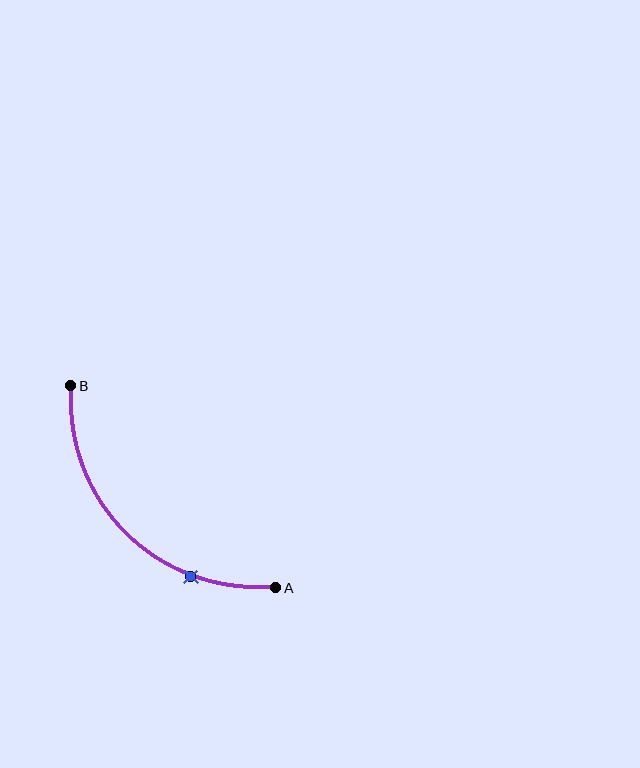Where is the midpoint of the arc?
The arc midpoint is the point on the curve farthest from the straight line joining A and B. It sits below and to the left of that line.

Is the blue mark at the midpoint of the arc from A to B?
No. The blue mark lies on the arc but is closer to endpoint A. The arc midpoint would be at the point on the curve equidistant along the arc from both A and B.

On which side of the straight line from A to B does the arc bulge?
The arc bulges below and to the left of the straight line connecting A and B.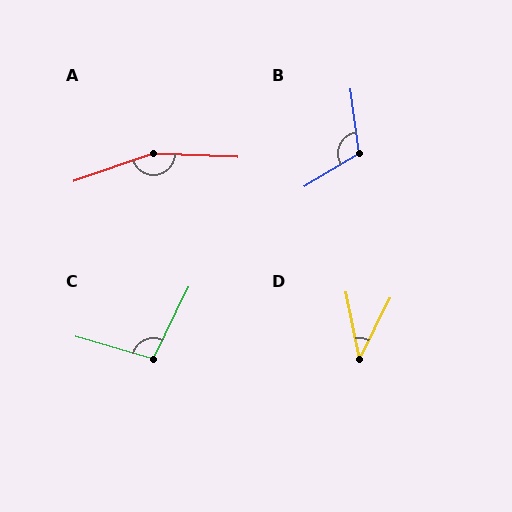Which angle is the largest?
A, at approximately 158 degrees.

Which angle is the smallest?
D, at approximately 37 degrees.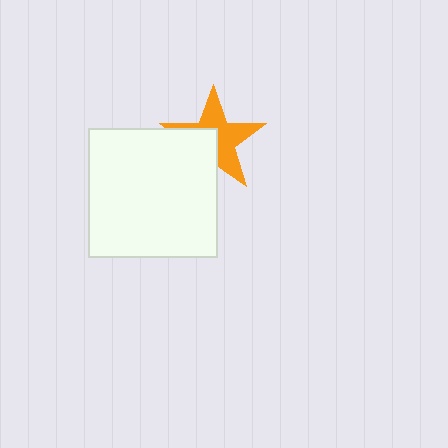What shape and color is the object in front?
The object in front is a white square.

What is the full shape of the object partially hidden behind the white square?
The partially hidden object is an orange star.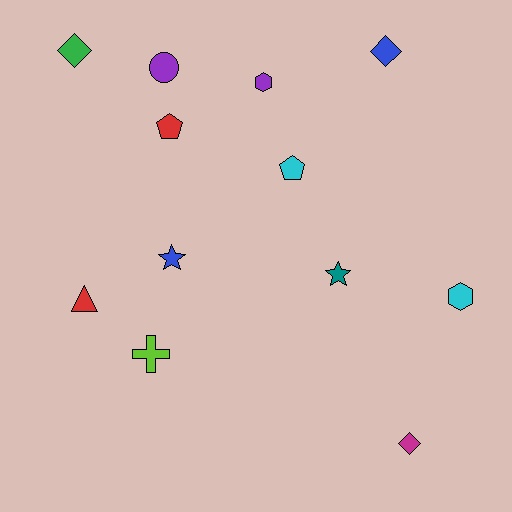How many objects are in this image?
There are 12 objects.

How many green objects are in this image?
There is 1 green object.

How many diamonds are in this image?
There are 3 diamonds.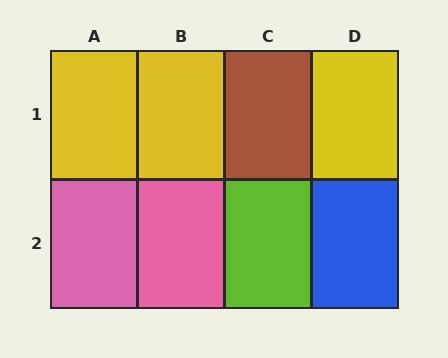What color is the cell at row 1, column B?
Yellow.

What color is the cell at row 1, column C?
Brown.